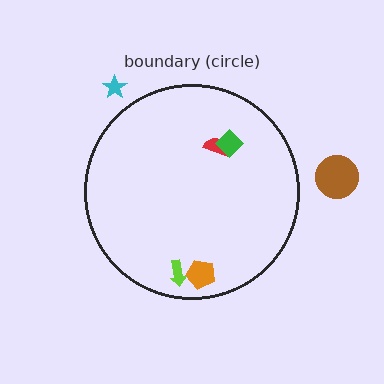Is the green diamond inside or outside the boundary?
Inside.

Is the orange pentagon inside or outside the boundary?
Inside.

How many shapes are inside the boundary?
4 inside, 2 outside.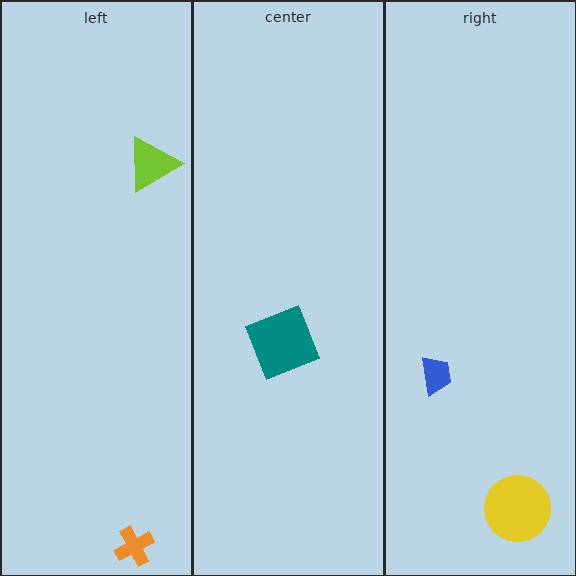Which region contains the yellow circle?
The right region.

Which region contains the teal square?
The center region.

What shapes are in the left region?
The orange cross, the lime triangle.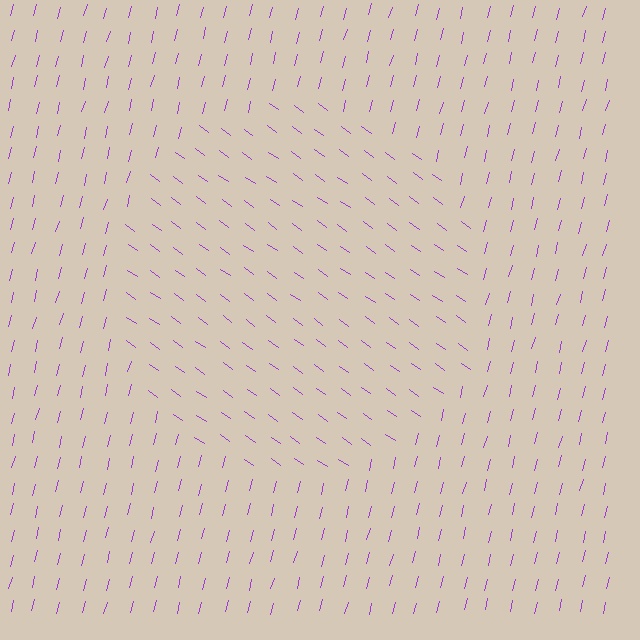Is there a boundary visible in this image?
Yes, there is a texture boundary formed by a change in line orientation.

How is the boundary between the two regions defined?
The boundary is defined purely by a change in line orientation (approximately 69 degrees difference). All lines are the same color and thickness.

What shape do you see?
I see a circle.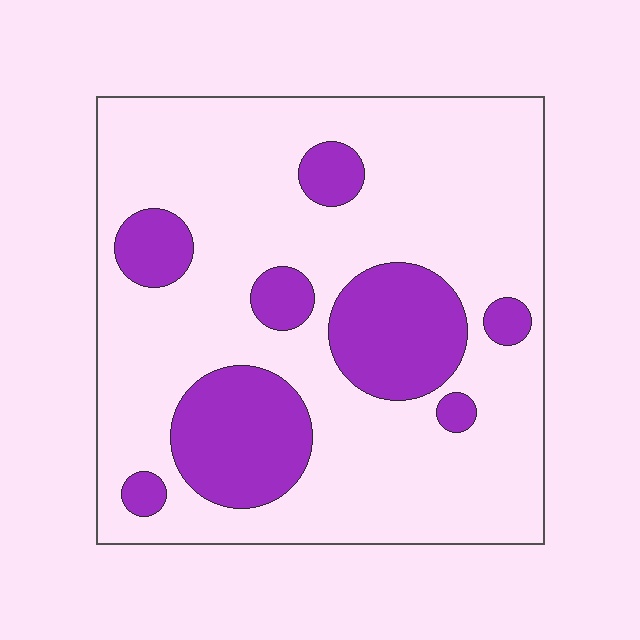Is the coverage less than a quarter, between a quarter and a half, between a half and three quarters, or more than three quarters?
Less than a quarter.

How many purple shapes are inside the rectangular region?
8.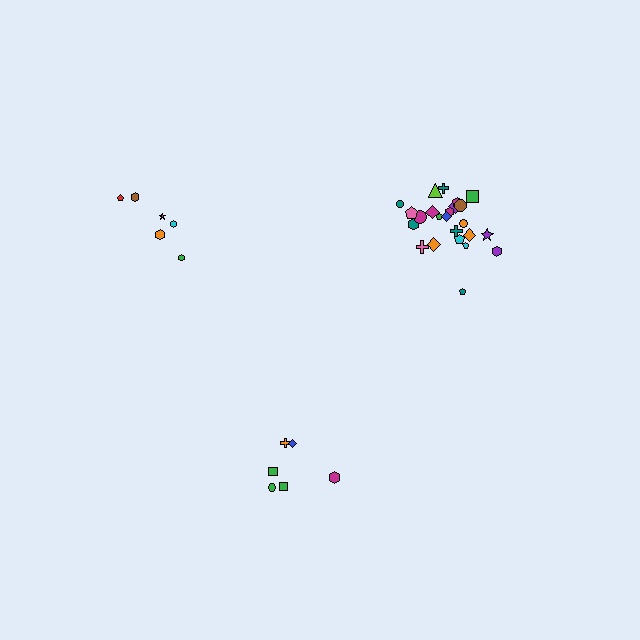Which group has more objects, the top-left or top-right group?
The top-right group.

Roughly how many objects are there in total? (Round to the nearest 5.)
Roughly 35 objects in total.